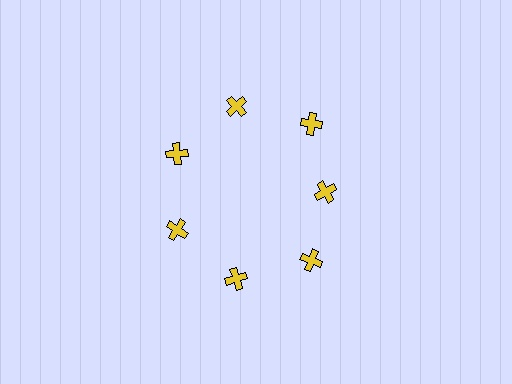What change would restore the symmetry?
The symmetry would be restored by moving it outward, back onto the ring so that all 7 crosses sit at equal angles and equal distance from the center.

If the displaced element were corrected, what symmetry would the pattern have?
It would have 7-fold rotational symmetry — the pattern would map onto itself every 51 degrees.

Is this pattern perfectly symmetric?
No. The 7 yellow crosses are arranged in a ring, but one element near the 3 o'clock position is pulled inward toward the center, breaking the 7-fold rotational symmetry.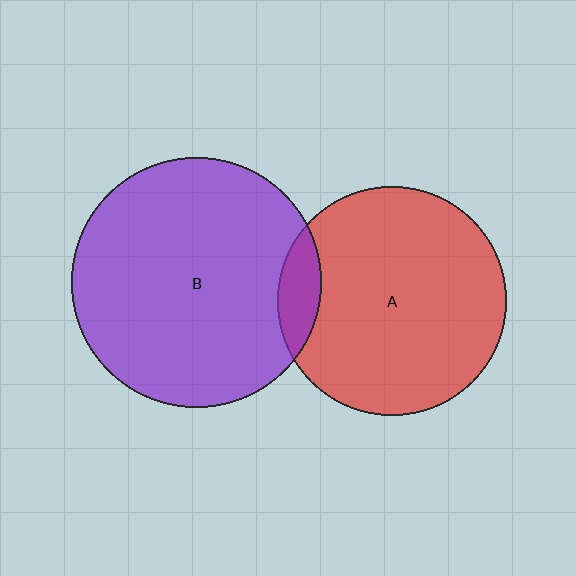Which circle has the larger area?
Circle B (purple).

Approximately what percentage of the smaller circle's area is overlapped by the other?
Approximately 10%.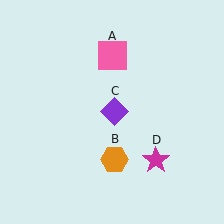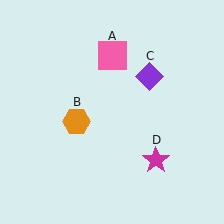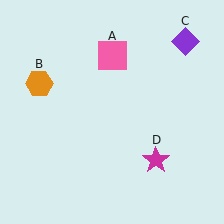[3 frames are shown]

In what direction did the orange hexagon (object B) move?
The orange hexagon (object B) moved up and to the left.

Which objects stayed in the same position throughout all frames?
Pink square (object A) and magenta star (object D) remained stationary.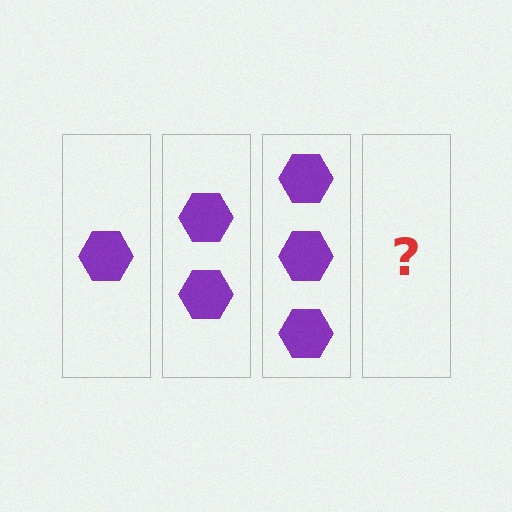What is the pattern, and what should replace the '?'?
The pattern is that each step adds one more hexagon. The '?' should be 4 hexagons.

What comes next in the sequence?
The next element should be 4 hexagons.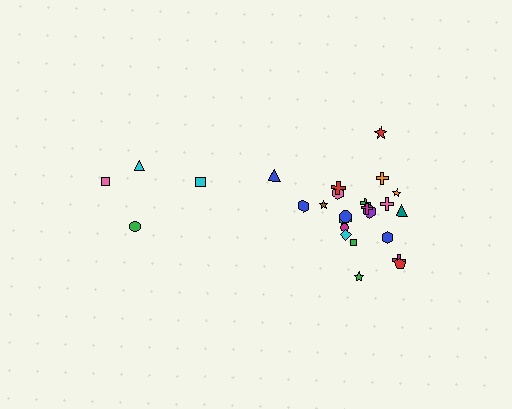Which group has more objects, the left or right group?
The right group.